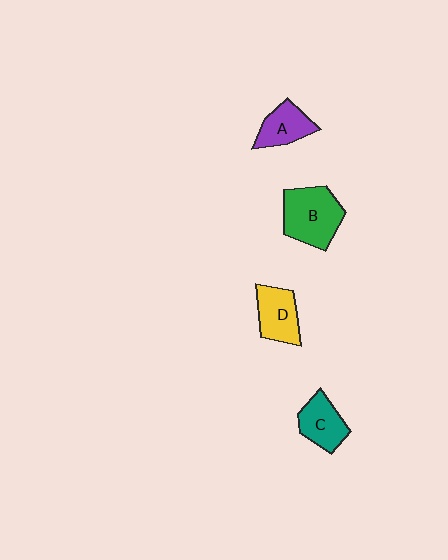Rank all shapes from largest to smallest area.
From largest to smallest: B (green), D (yellow), C (teal), A (purple).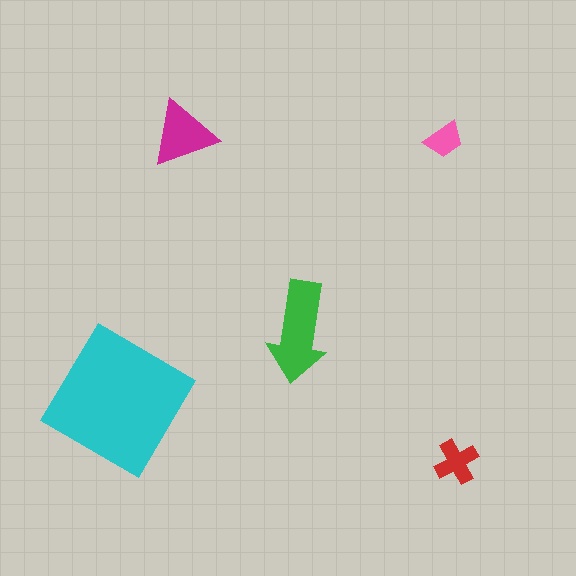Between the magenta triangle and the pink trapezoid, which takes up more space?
The magenta triangle.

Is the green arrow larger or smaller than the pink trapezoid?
Larger.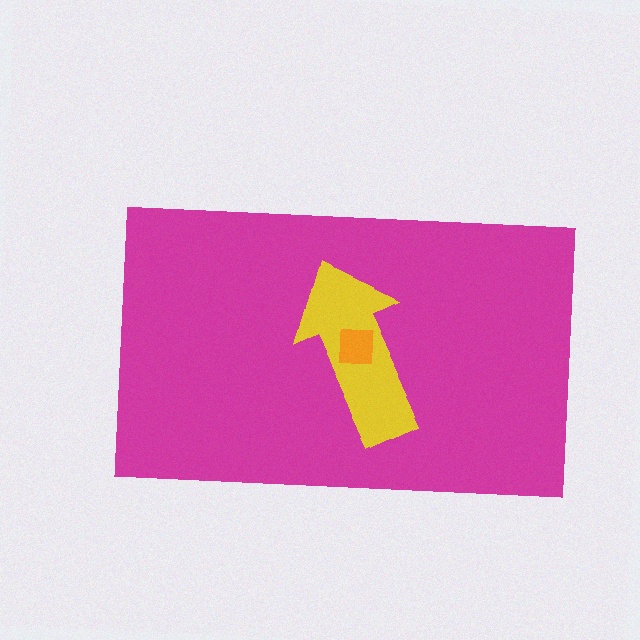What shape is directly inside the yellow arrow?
The orange square.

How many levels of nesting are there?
3.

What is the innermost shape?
The orange square.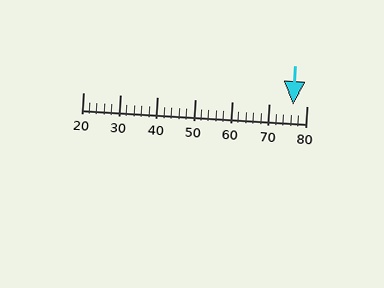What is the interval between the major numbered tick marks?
The major tick marks are spaced 10 units apart.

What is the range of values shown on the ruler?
The ruler shows values from 20 to 80.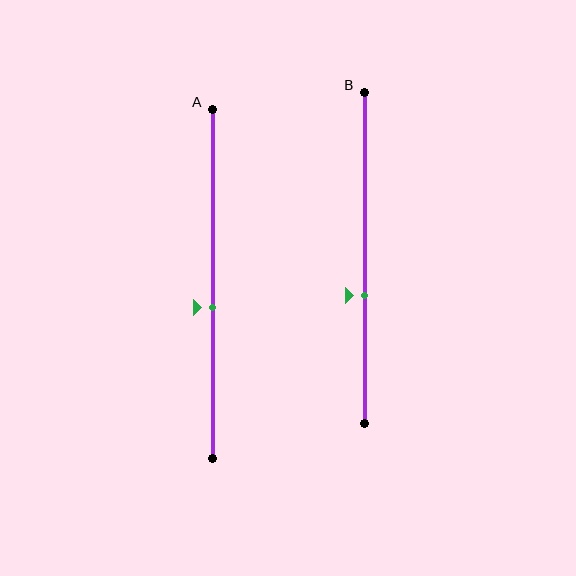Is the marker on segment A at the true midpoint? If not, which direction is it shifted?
No, the marker on segment A is shifted downward by about 7% of the segment length.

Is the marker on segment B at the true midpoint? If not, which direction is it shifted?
No, the marker on segment B is shifted downward by about 11% of the segment length.